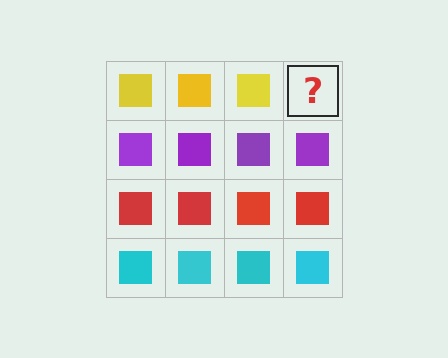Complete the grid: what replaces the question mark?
The question mark should be replaced with a yellow square.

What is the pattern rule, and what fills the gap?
The rule is that each row has a consistent color. The gap should be filled with a yellow square.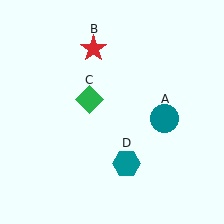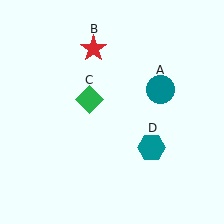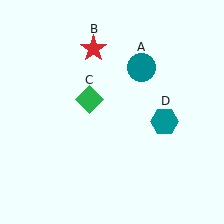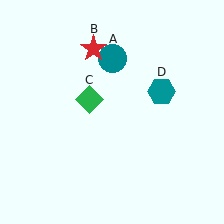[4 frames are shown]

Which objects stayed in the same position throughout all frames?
Red star (object B) and green diamond (object C) remained stationary.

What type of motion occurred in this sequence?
The teal circle (object A), teal hexagon (object D) rotated counterclockwise around the center of the scene.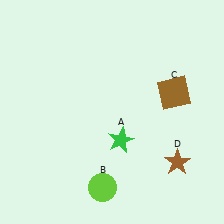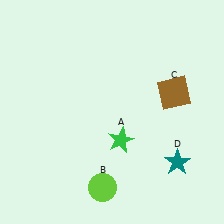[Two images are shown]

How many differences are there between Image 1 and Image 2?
There is 1 difference between the two images.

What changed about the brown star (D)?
In Image 1, D is brown. In Image 2, it changed to teal.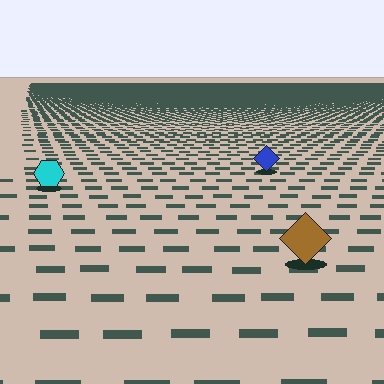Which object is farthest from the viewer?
The blue diamond is farthest from the viewer. It appears smaller and the ground texture around it is denser.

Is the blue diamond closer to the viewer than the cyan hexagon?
No. The cyan hexagon is closer — you can tell from the texture gradient: the ground texture is coarser near it.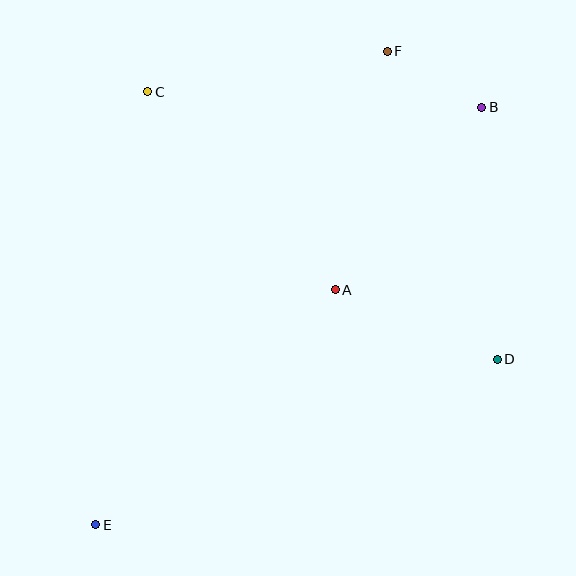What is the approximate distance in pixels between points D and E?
The distance between D and E is approximately 434 pixels.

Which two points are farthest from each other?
Points B and E are farthest from each other.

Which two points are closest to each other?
Points B and F are closest to each other.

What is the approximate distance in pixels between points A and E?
The distance between A and E is approximately 335 pixels.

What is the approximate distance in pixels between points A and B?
The distance between A and B is approximately 234 pixels.